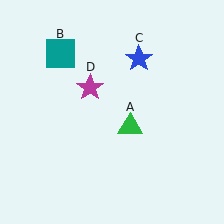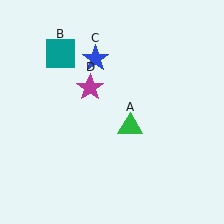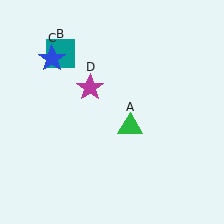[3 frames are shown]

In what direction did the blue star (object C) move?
The blue star (object C) moved left.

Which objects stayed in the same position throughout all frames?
Green triangle (object A) and teal square (object B) and magenta star (object D) remained stationary.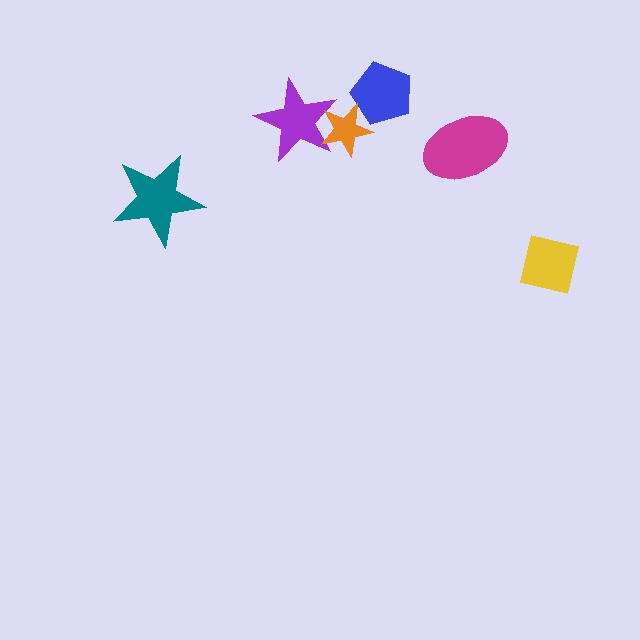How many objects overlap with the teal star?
0 objects overlap with the teal star.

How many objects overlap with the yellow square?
0 objects overlap with the yellow square.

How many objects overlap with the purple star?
1 object overlaps with the purple star.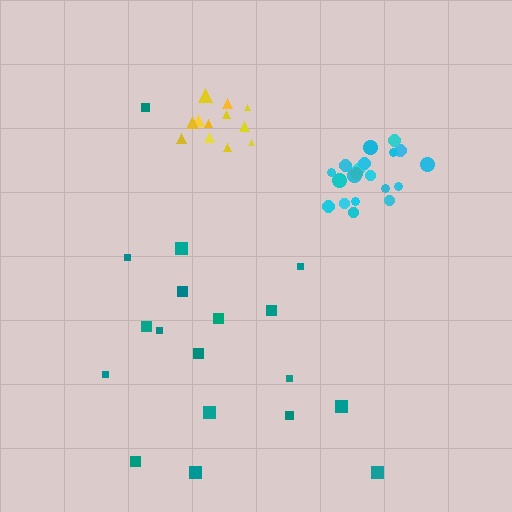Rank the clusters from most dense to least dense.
cyan, yellow, teal.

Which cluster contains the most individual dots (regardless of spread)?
Cyan (21).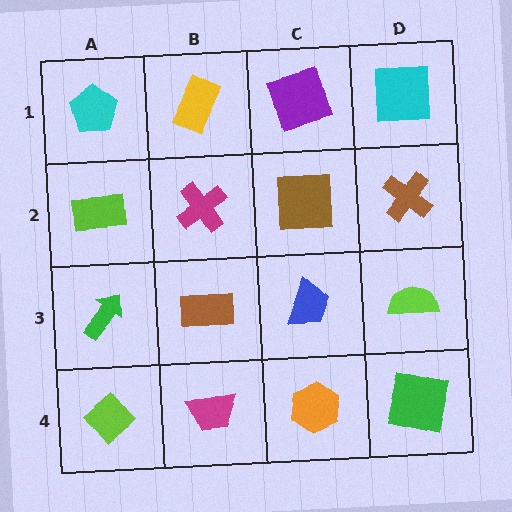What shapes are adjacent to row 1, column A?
A lime rectangle (row 2, column A), a yellow rectangle (row 1, column B).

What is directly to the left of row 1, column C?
A yellow rectangle.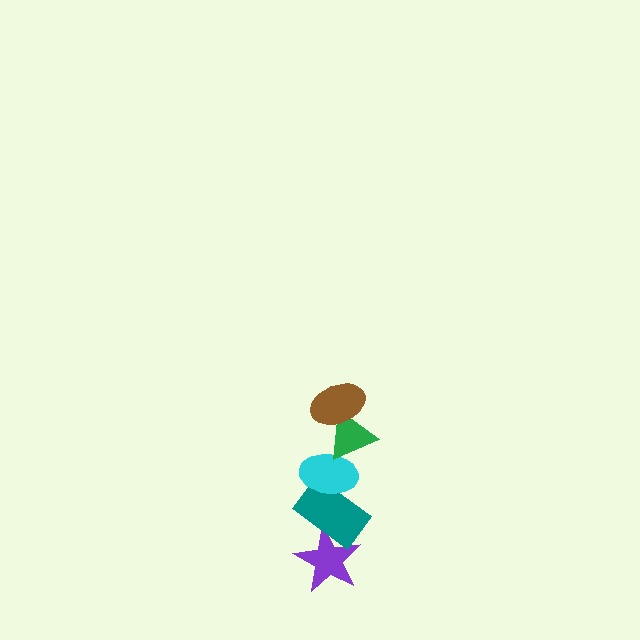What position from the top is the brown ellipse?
The brown ellipse is 1st from the top.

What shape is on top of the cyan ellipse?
The green triangle is on top of the cyan ellipse.